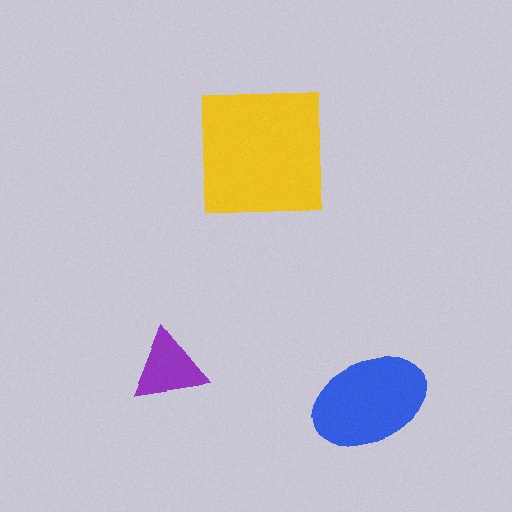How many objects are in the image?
There are 3 objects in the image.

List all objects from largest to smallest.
The yellow square, the blue ellipse, the purple triangle.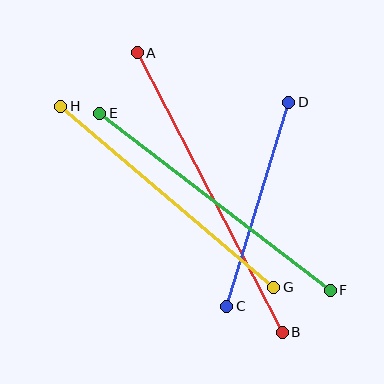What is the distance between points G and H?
The distance is approximately 279 pixels.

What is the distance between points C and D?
The distance is approximately 213 pixels.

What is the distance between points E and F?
The distance is approximately 290 pixels.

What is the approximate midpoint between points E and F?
The midpoint is at approximately (215, 202) pixels.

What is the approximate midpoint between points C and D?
The midpoint is at approximately (258, 204) pixels.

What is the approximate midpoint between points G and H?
The midpoint is at approximately (167, 197) pixels.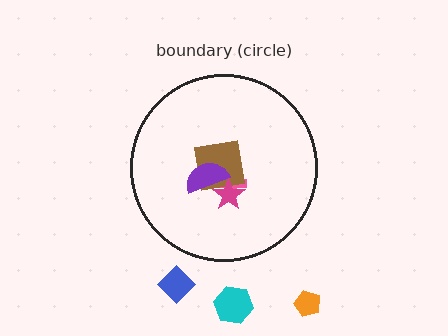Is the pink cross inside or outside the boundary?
Inside.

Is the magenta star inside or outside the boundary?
Inside.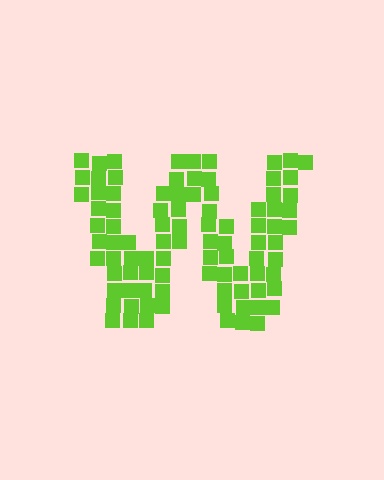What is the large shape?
The large shape is the letter W.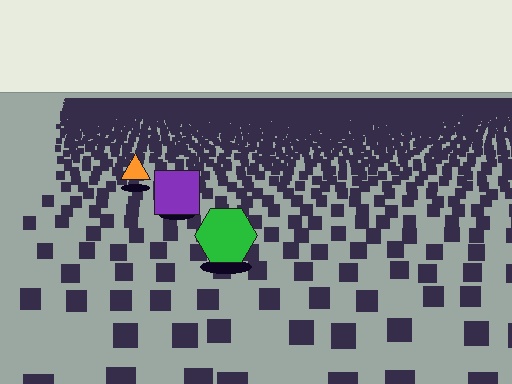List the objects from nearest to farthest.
From nearest to farthest: the green hexagon, the purple square, the orange triangle.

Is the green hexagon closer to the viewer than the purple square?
Yes. The green hexagon is closer — you can tell from the texture gradient: the ground texture is coarser near it.